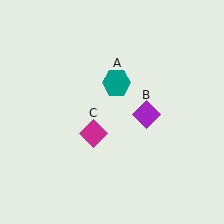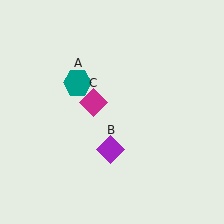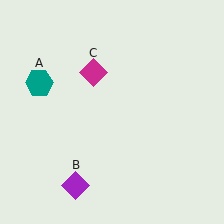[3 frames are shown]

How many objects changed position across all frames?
3 objects changed position: teal hexagon (object A), purple diamond (object B), magenta diamond (object C).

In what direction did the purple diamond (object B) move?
The purple diamond (object B) moved down and to the left.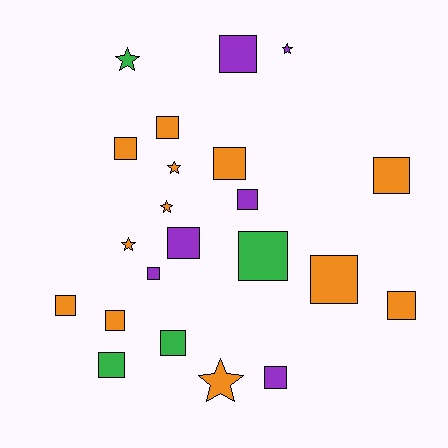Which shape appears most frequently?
Square, with 16 objects.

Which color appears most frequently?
Orange, with 12 objects.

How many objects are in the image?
There are 22 objects.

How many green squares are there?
There are 3 green squares.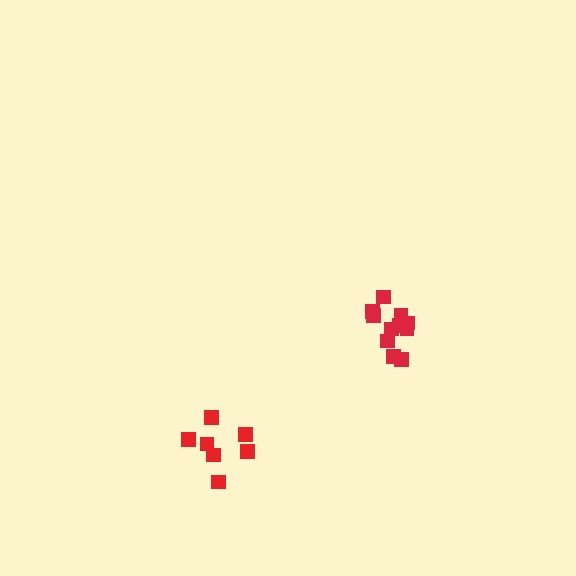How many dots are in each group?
Group 1: 7 dots, Group 2: 11 dots (18 total).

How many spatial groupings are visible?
There are 2 spatial groupings.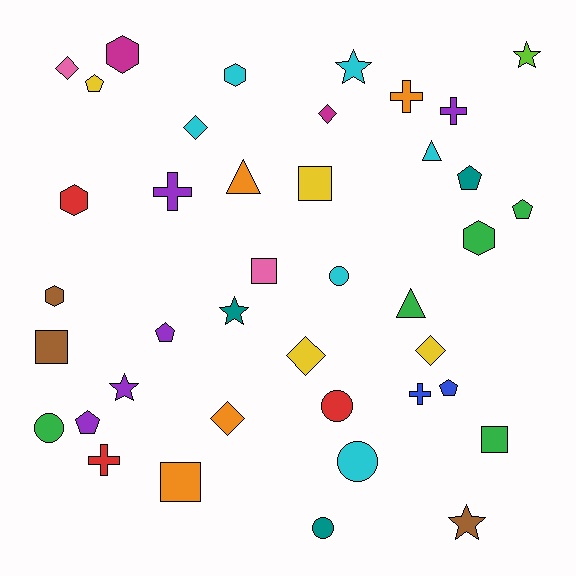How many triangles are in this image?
There are 3 triangles.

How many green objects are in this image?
There are 5 green objects.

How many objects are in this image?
There are 40 objects.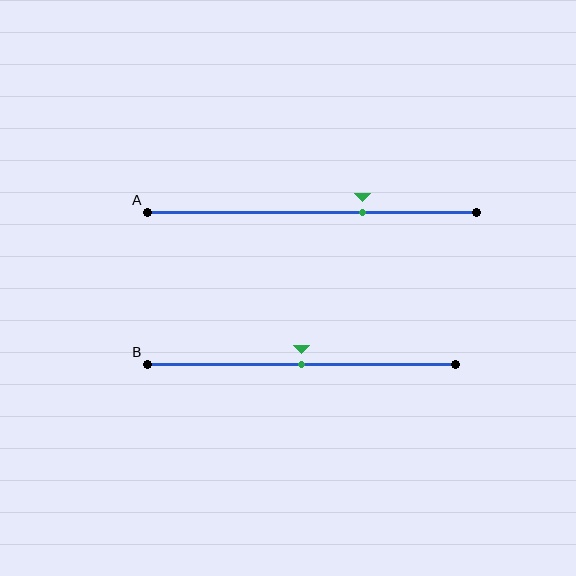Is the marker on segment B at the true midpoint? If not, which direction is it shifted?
Yes, the marker on segment B is at the true midpoint.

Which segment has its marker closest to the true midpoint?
Segment B has its marker closest to the true midpoint.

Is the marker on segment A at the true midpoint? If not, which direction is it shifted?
No, the marker on segment A is shifted to the right by about 15% of the segment length.